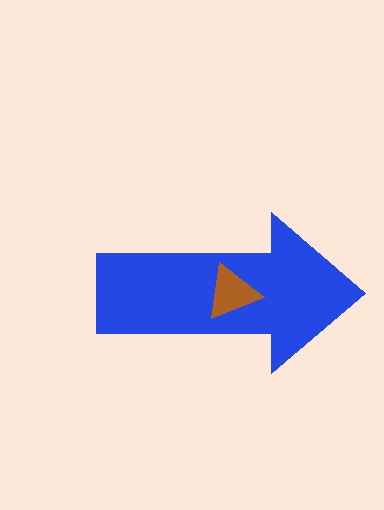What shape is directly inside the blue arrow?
The brown triangle.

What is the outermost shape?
The blue arrow.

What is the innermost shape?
The brown triangle.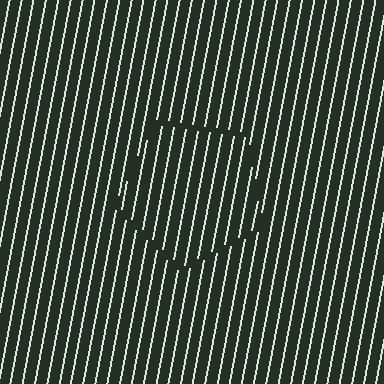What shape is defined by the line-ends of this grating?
An illusory pentagon. The interior of the shape contains the same grating, shifted by half a period — the contour is defined by the phase discontinuity where line-ends from the inner and outer gratings abut.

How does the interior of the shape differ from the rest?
The interior of the shape contains the same grating, shifted by half a period — the contour is defined by the phase discontinuity where line-ends from the inner and outer gratings abut.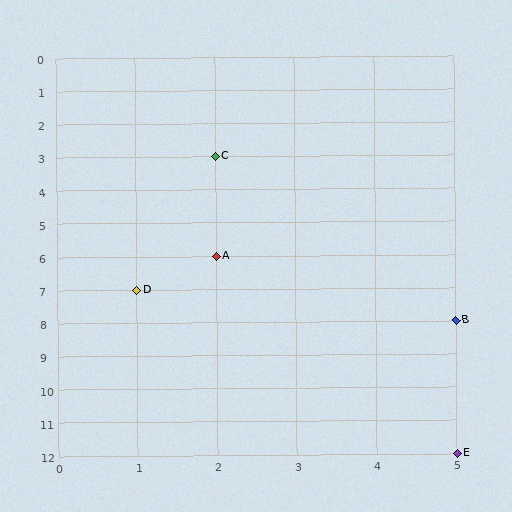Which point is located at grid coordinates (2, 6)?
Point A is at (2, 6).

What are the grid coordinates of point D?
Point D is at grid coordinates (1, 7).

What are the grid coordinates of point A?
Point A is at grid coordinates (2, 6).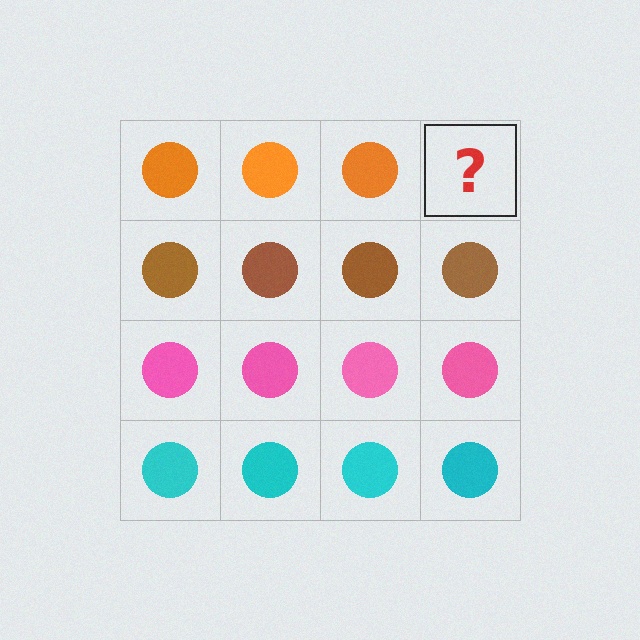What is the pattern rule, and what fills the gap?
The rule is that each row has a consistent color. The gap should be filled with an orange circle.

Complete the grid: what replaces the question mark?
The question mark should be replaced with an orange circle.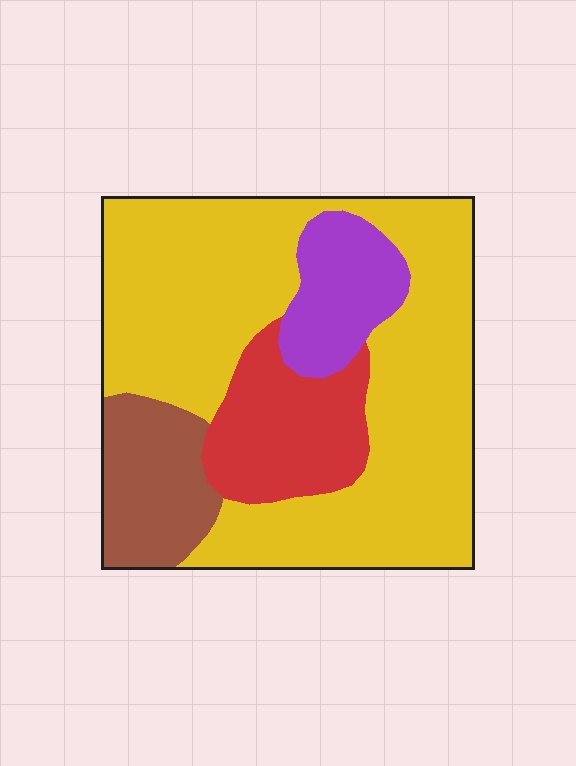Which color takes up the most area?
Yellow, at roughly 60%.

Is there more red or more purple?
Red.